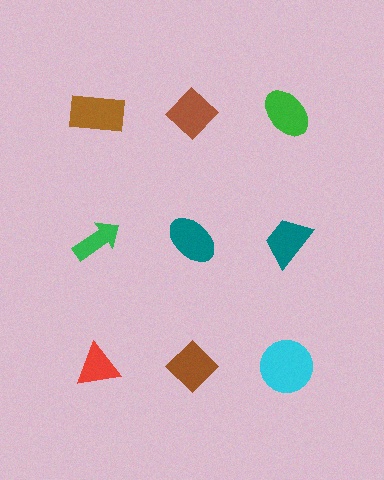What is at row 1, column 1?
A brown rectangle.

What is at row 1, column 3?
A green ellipse.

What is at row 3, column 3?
A cyan circle.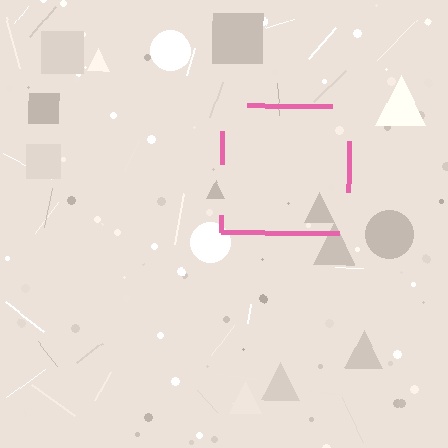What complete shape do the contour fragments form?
The contour fragments form a square.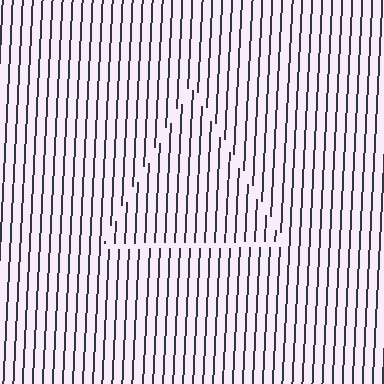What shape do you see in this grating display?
An illusory triangle. The interior of the shape contains the same grating, shifted by half a period — the contour is defined by the phase discontinuity where line-ends from the inner and outer gratings abut.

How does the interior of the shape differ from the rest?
The interior of the shape contains the same grating, shifted by half a period — the contour is defined by the phase discontinuity where line-ends from the inner and outer gratings abut.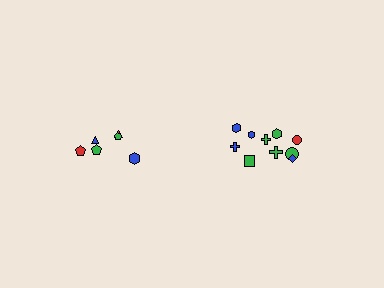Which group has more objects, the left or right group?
The right group.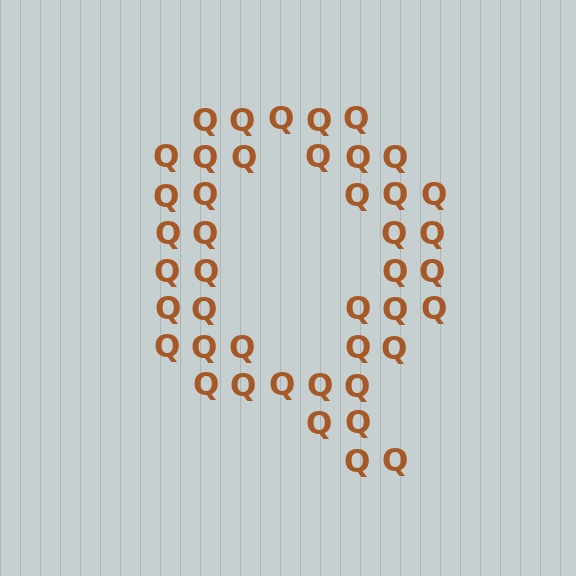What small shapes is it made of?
It is made of small letter Q's.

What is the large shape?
The large shape is the letter Q.